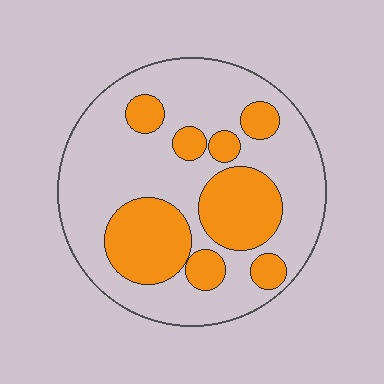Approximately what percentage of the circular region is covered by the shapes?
Approximately 30%.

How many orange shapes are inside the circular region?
8.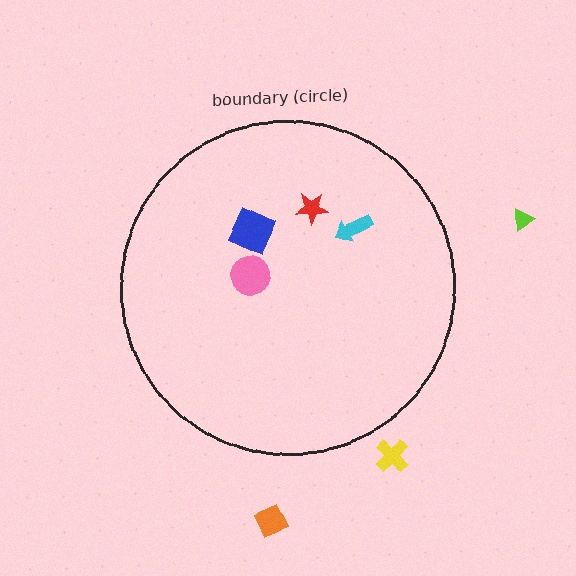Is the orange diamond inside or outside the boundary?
Outside.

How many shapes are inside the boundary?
4 inside, 3 outside.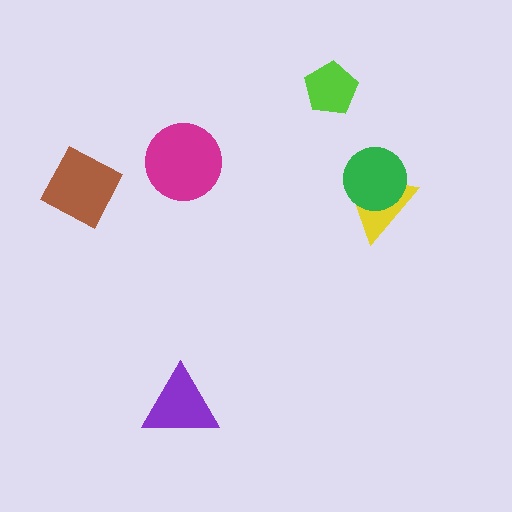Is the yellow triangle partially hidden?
Yes, it is partially covered by another shape.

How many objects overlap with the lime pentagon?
0 objects overlap with the lime pentagon.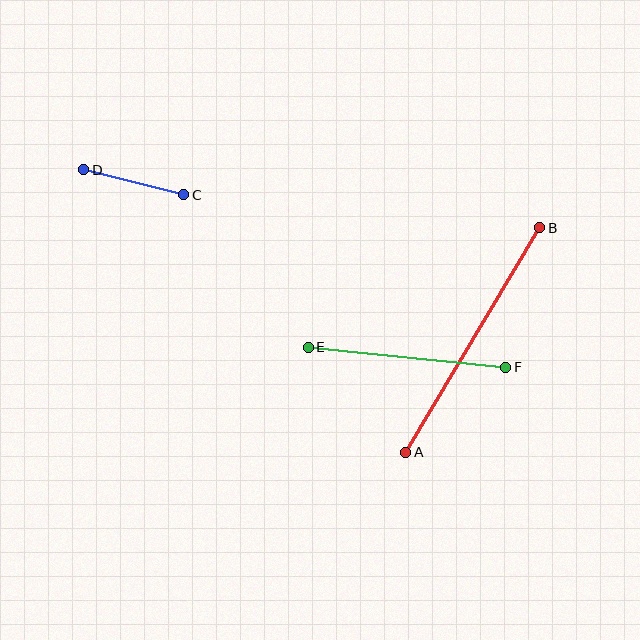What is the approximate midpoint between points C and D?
The midpoint is at approximately (134, 182) pixels.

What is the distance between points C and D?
The distance is approximately 103 pixels.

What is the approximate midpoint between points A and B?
The midpoint is at approximately (473, 340) pixels.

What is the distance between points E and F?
The distance is approximately 199 pixels.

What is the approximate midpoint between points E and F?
The midpoint is at approximately (407, 357) pixels.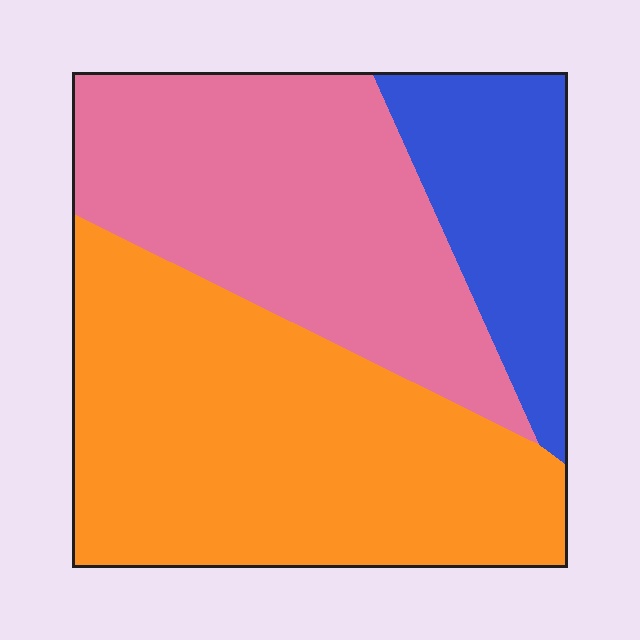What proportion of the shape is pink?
Pink covers 36% of the shape.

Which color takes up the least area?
Blue, at roughly 15%.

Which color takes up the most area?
Orange, at roughly 45%.